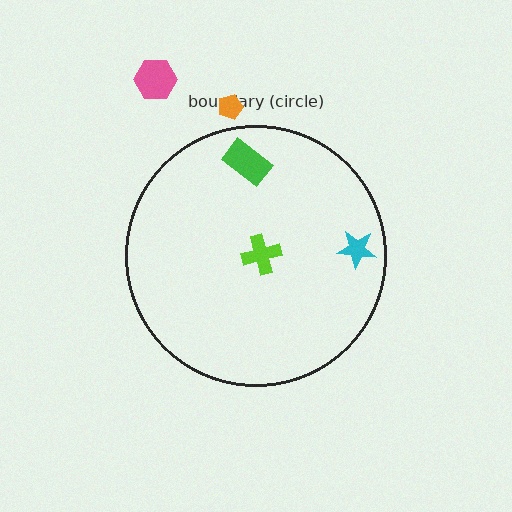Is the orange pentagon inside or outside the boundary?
Outside.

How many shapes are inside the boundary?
3 inside, 2 outside.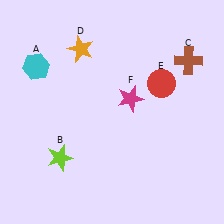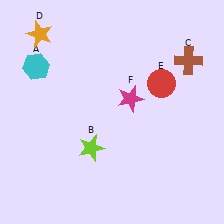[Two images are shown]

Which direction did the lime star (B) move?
The lime star (B) moved right.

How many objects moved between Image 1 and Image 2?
2 objects moved between the two images.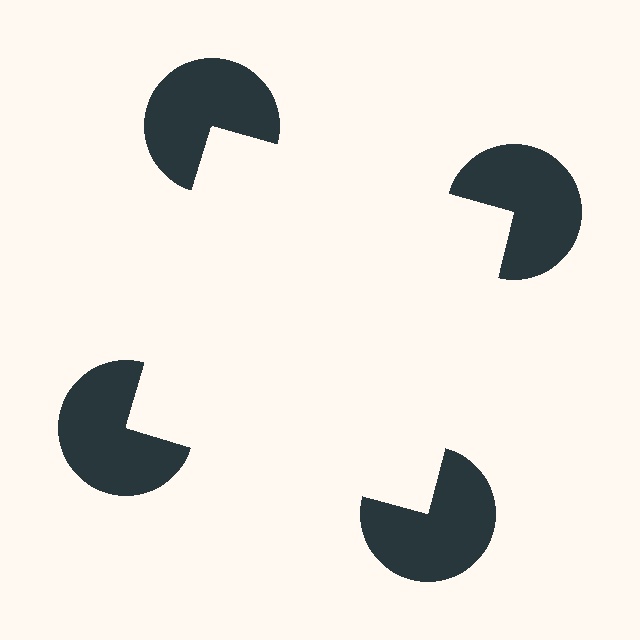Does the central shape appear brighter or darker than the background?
It typically appears slightly brighter than the background, even though no actual brightness change is drawn.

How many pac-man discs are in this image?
There are 4 — one at each vertex of the illusory square.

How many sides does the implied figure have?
4 sides.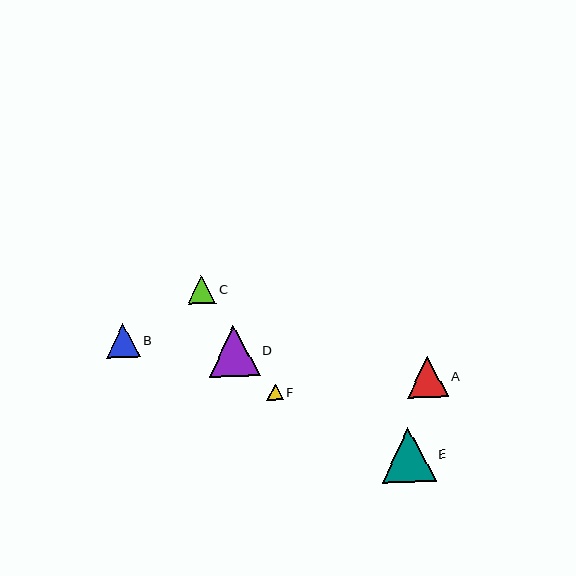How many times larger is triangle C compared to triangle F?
Triangle C is approximately 1.7 times the size of triangle F.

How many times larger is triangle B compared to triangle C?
Triangle B is approximately 1.2 times the size of triangle C.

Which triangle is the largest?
Triangle E is the largest with a size of approximately 54 pixels.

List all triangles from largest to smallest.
From largest to smallest: E, D, A, B, C, F.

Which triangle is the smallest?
Triangle F is the smallest with a size of approximately 17 pixels.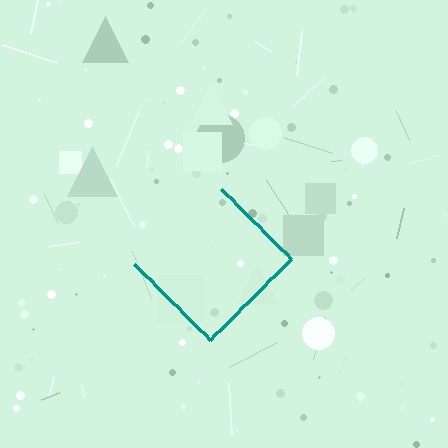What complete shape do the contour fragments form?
The contour fragments form a diamond.